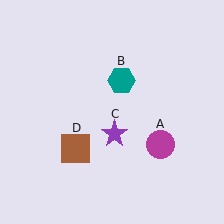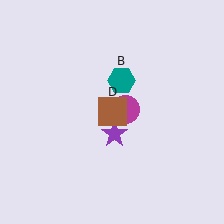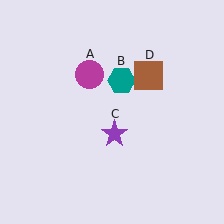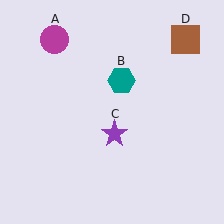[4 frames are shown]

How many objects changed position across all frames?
2 objects changed position: magenta circle (object A), brown square (object D).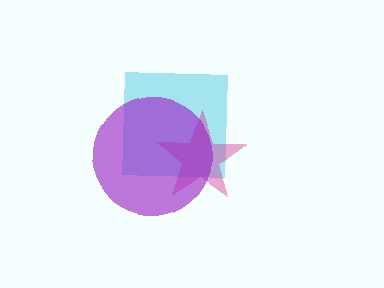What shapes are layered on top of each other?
The layered shapes are: a cyan square, a magenta star, a purple circle.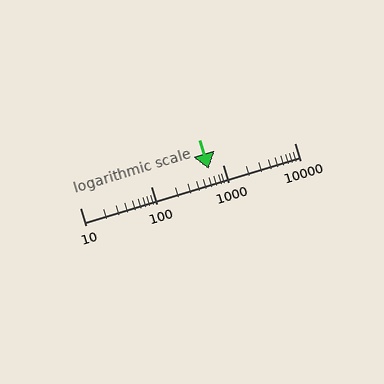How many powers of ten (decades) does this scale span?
The scale spans 3 decades, from 10 to 10000.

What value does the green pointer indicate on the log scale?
The pointer indicates approximately 630.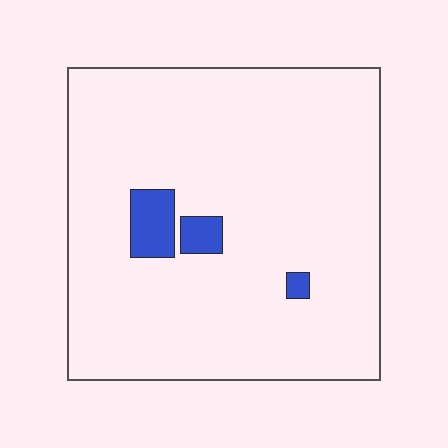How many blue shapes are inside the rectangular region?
3.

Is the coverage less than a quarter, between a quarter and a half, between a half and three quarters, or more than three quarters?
Less than a quarter.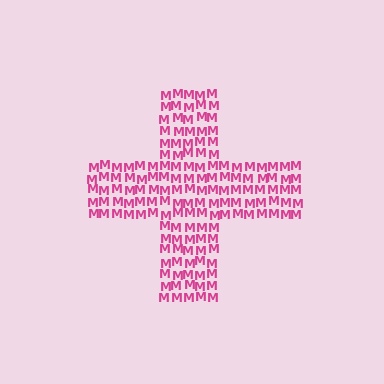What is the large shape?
The large shape is a cross.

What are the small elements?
The small elements are letter M's.